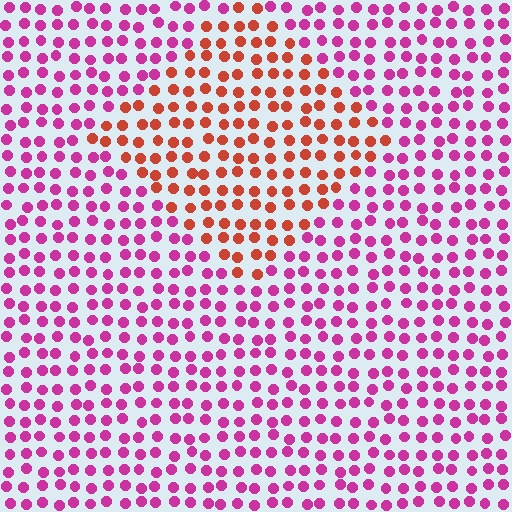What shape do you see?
I see a diamond.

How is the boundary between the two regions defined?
The boundary is defined purely by a slight shift in hue (about 50 degrees). Spacing, size, and orientation are identical on both sides.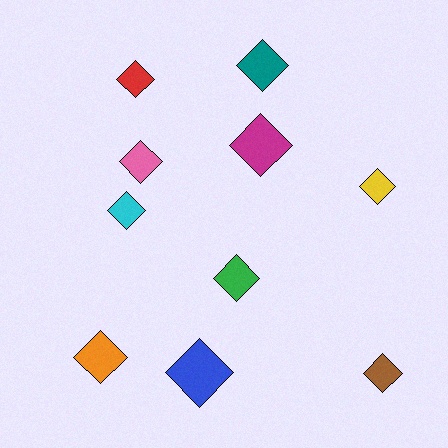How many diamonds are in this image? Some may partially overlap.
There are 10 diamonds.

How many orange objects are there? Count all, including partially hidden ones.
There is 1 orange object.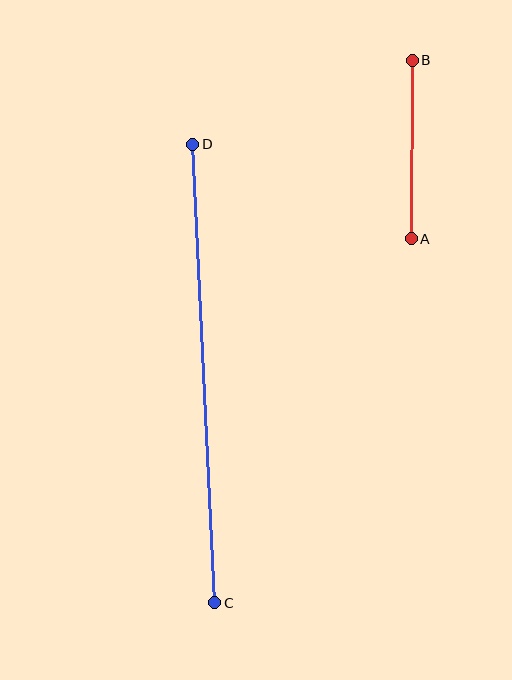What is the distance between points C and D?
The distance is approximately 459 pixels.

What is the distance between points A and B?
The distance is approximately 178 pixels.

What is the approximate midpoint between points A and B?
The midpoint is at approximately (412, 150) pixels.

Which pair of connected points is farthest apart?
Points C and D are farthest apart.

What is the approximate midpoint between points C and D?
The midpoint is at approximately (204, 373) pixels.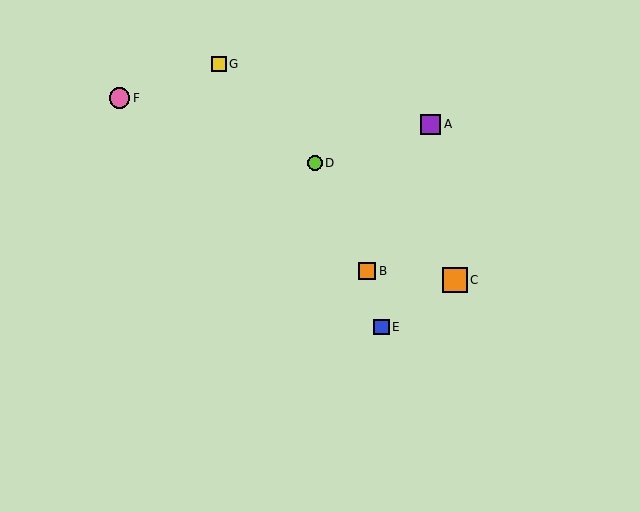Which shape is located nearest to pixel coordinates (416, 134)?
The purple square (labeled A) at (431, 124) is nearest to that location.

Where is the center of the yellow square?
The center of the yellow square is at (219, 64).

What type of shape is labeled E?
Shape E is a blue square.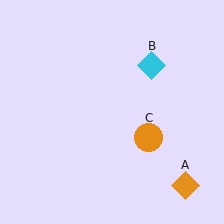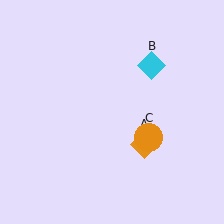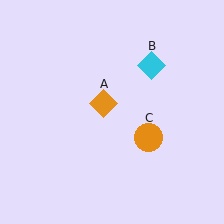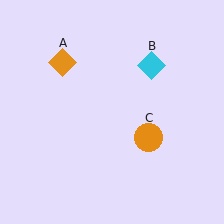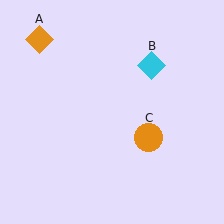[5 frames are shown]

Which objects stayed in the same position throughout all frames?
Cyan diamond (object B) and orange circle (object C) remained stationary.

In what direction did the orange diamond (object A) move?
The orange diamond (object A) moved up and to the left.